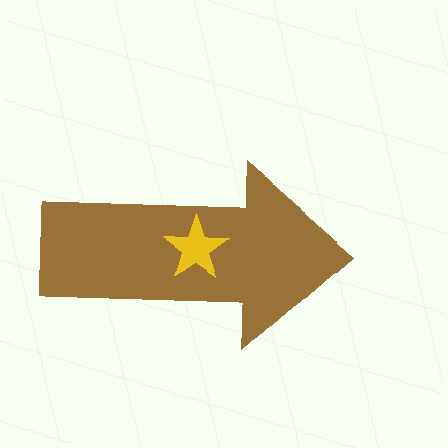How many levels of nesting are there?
2.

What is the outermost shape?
The brown arrow.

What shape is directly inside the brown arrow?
The yellow star.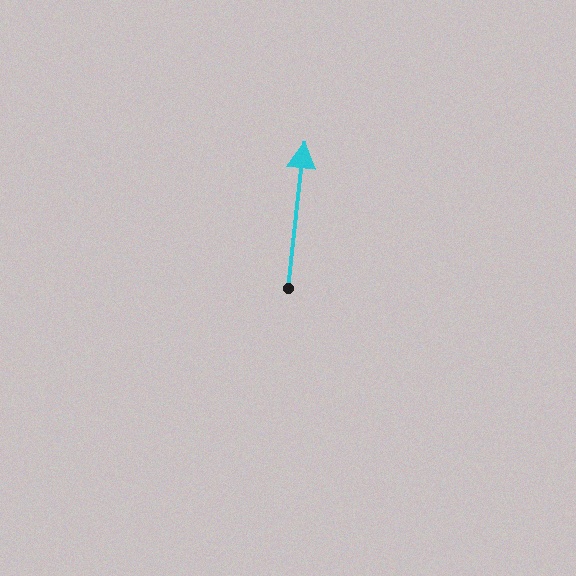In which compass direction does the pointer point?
North.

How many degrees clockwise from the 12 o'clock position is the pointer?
Approximately 6 degrees.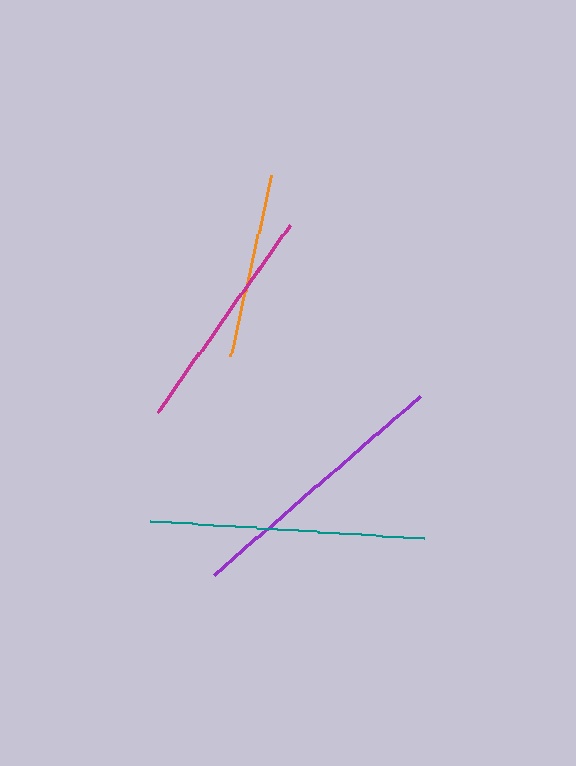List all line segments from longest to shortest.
From longest to shortest: teal, purple, magenta, orange.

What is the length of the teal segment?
The teal segment is approximately 276 pixels long.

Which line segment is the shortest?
The orange line is the shortest at approximately 186 pixels.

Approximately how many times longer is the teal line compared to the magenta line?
The teal line is approximately 1.2 times the length of the magenta line.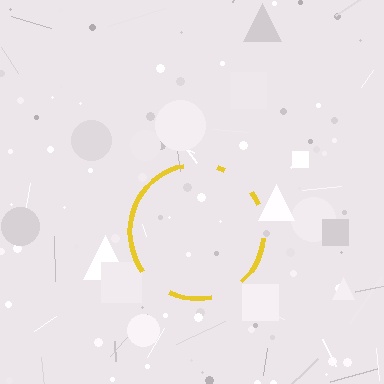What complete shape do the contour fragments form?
The contour fragments form a circle.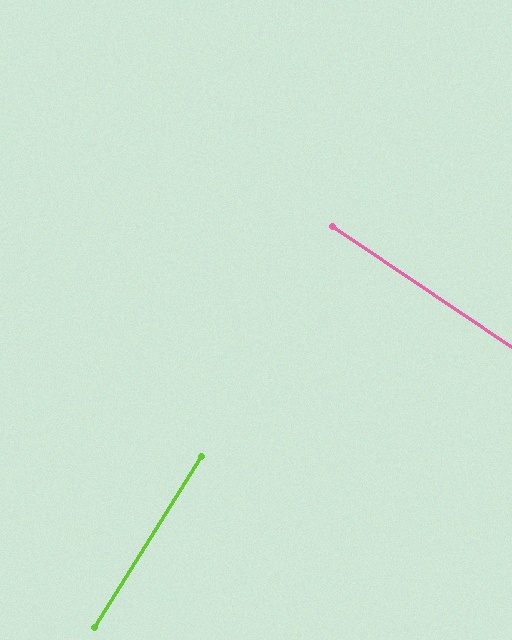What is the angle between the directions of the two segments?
Approximately 88 degrees.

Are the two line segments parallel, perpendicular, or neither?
Perpendicular — they meet at approximately 88°.